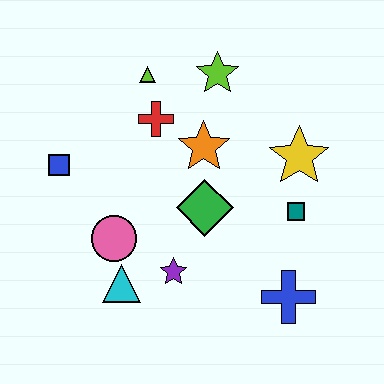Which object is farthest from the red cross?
The blue cross is farthest from the red cross.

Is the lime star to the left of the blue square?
No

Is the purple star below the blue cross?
No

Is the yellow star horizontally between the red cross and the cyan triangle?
No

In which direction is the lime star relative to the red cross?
The lime star is to the right of the red cross.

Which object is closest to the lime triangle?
The red cross is closest to the lime triangle.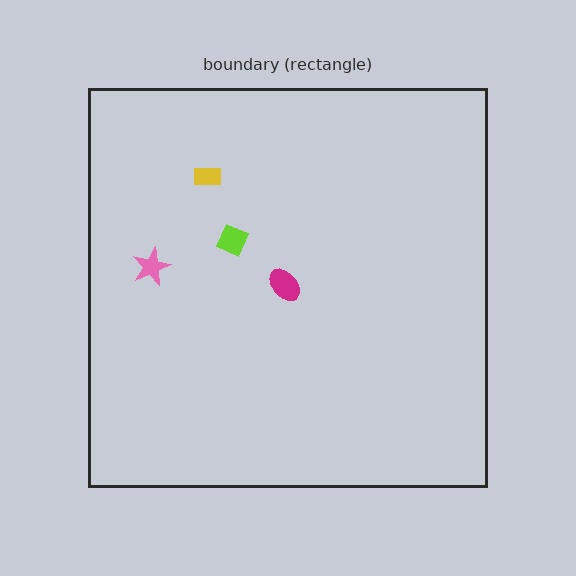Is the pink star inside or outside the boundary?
Inside.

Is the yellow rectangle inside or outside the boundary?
Inside.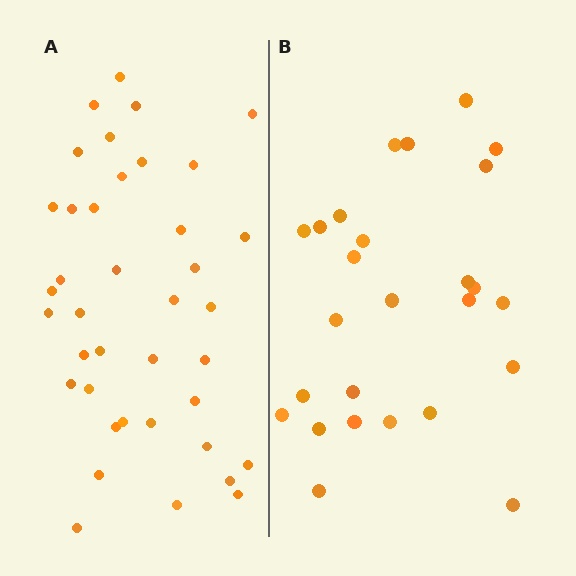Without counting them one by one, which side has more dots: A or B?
Region A (the left region) has more dots.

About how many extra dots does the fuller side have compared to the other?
Region A has approximately 15 more dots than region B.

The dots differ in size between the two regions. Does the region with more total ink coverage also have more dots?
No. Region B has more total ink coverage because its dots are larger, but region A actually contains more individual dots. Total area can be misleading — the number of items is what matters here.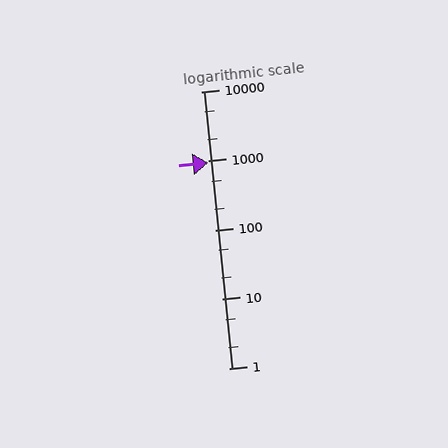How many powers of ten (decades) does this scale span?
The scale spans 4 decades, from 1 to 10000.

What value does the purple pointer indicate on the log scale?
The pointer indicates approximately 930.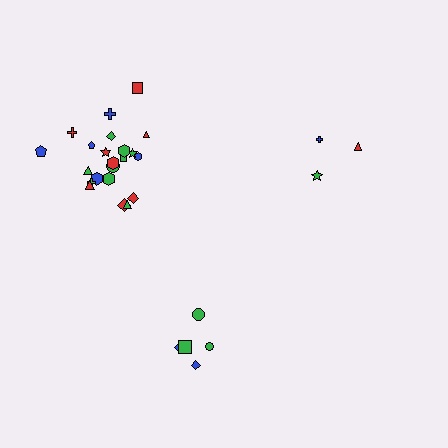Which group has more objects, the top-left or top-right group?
The top-left group.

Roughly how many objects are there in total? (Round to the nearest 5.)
Roughly 30 objects in total.